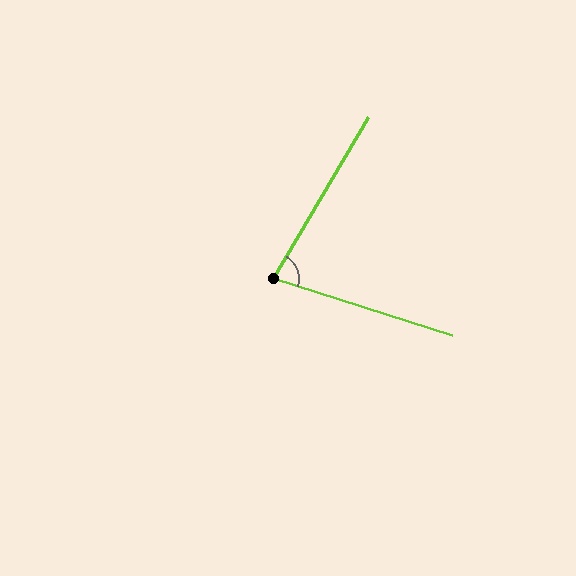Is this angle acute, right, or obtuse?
It is acute.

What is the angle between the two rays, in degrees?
Approximately 77 degrees.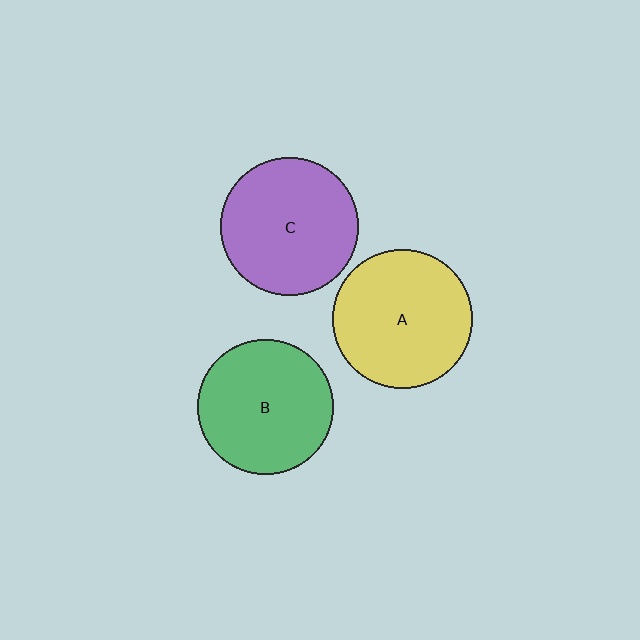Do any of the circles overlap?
No, none of the circles overlap.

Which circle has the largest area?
Circle A (yellow).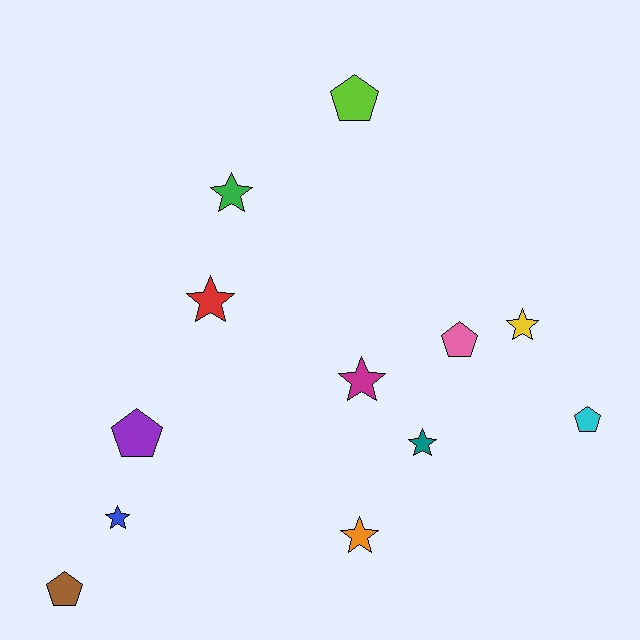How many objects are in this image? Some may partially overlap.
There are 12 objects.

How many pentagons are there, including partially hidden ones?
There are 5 pentagons.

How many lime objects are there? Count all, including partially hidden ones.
There is 1 lime object.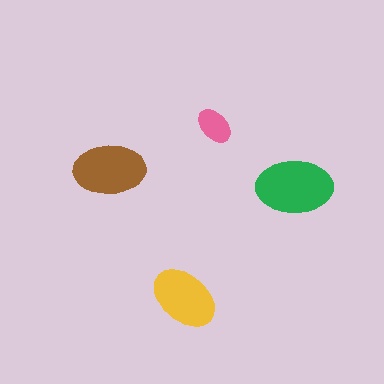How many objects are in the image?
There are 4 objects in the image.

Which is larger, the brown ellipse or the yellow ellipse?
The brown one.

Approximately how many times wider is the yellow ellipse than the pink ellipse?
About 2 times wider.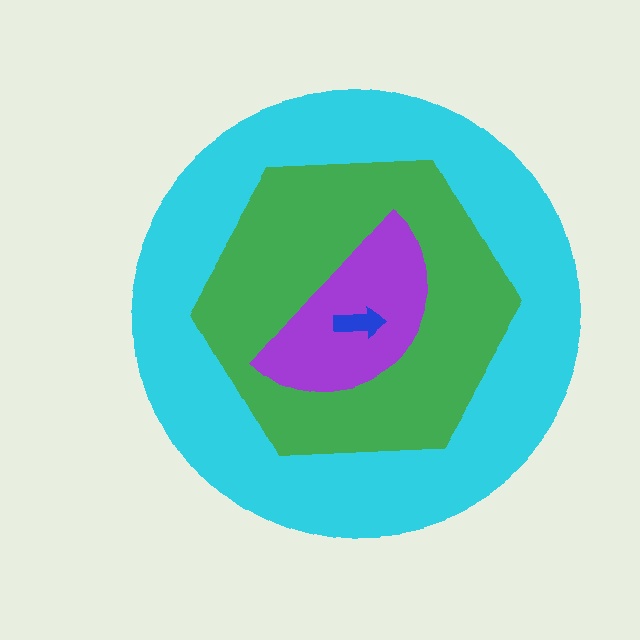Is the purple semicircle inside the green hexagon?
Yes.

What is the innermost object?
The blue arrow.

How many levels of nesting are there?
4.